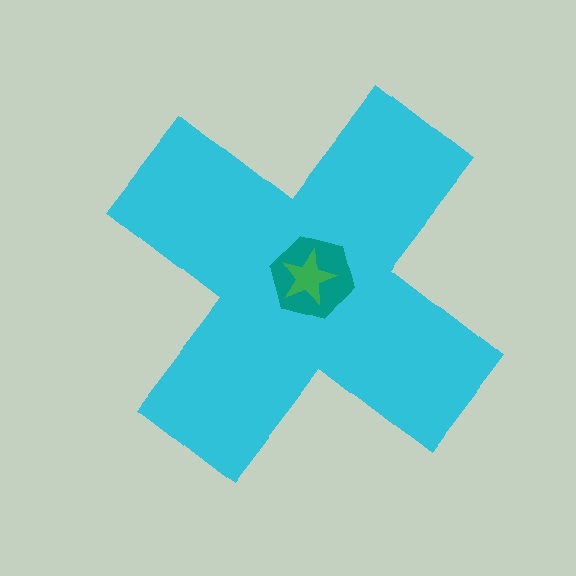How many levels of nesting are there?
3.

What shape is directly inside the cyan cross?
The teal hexagon.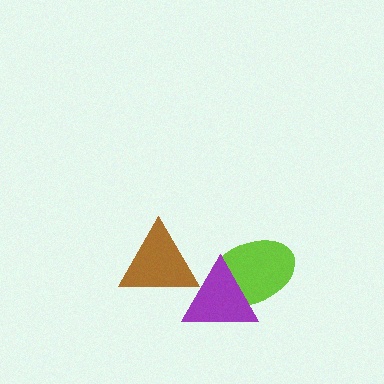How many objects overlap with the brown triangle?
1 object overlaps with the brown triangle.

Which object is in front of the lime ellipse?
The purple triangle is in front of the lime ellipse.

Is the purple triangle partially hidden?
No, no other shape covers it.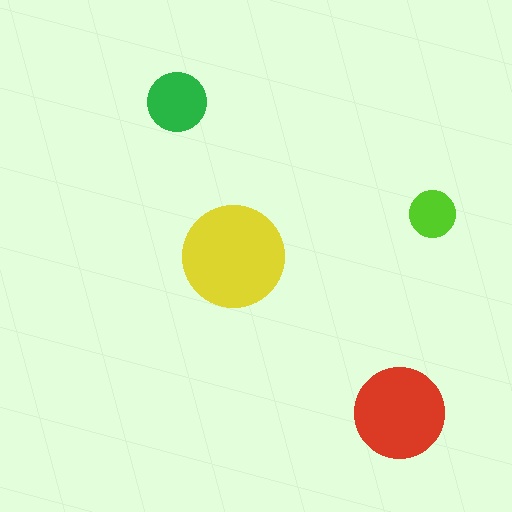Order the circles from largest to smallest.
the yellow one, the red one, the green one, the lime one.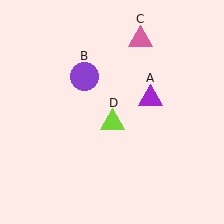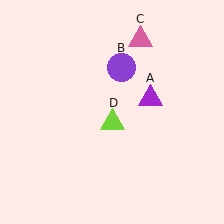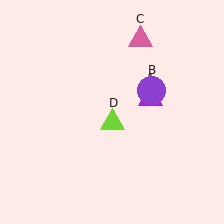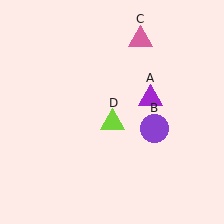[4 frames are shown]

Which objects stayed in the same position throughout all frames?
Purple triangle (object A) and pink triangle (object C) and lime triangle (object D) remained stationary.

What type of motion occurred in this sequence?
The purple circle (object B) rotated clockwise around the center of the scene.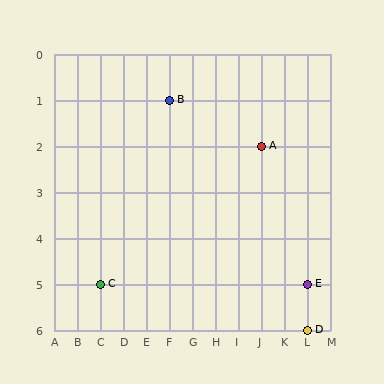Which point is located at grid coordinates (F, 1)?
Point B is at (F, 1).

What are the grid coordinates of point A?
Point A is at grid coordinates (J, 2).